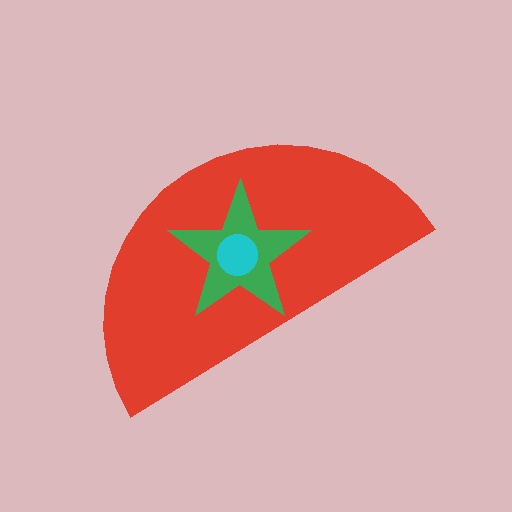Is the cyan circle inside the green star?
Yes.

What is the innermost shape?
The cyan circle.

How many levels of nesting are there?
3.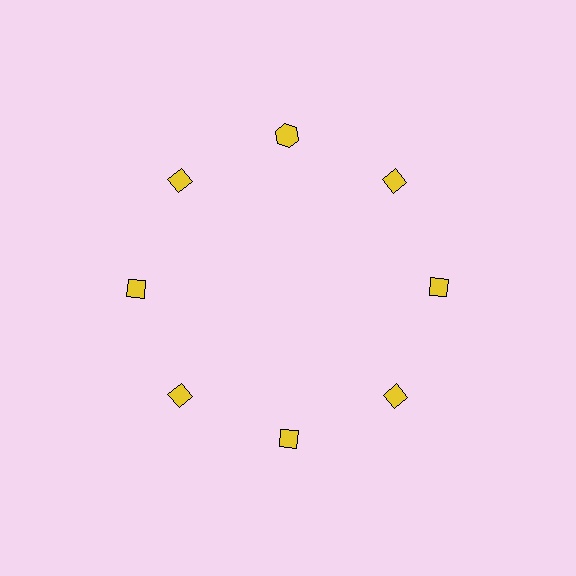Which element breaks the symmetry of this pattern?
The yellow hexagon at roughly the 12 o'clock position breaks the symmetry. All other shapes are yellow diamonds.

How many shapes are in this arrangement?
There are 8 shapes arranged in a ring pattern.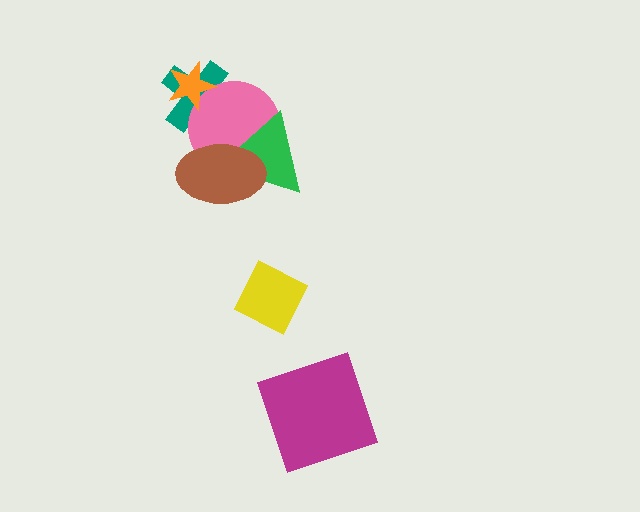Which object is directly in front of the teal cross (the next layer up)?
The pink circle is directly in front of the teal cross.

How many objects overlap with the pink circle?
4 objects overlap with the pink circle.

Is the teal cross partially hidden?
Yes, it is partially covered by another shape.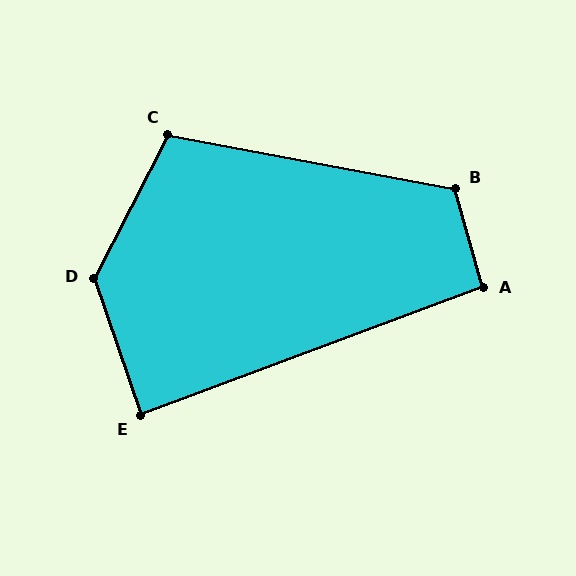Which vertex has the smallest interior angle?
E, at approximately 89 degrees.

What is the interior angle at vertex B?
Approximately 116 degrees (obtuse).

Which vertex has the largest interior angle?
D, at approximately 134 degrees.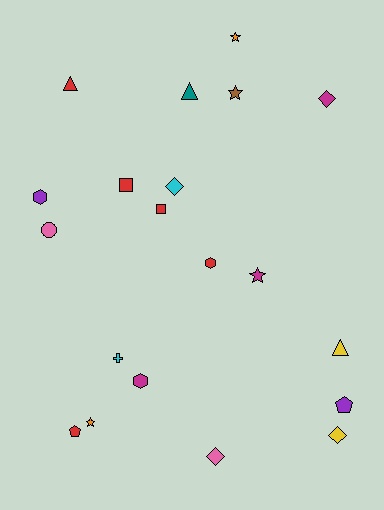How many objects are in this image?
There are 20 objects.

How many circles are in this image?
There is 1 circle.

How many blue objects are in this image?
There are no blue objects.